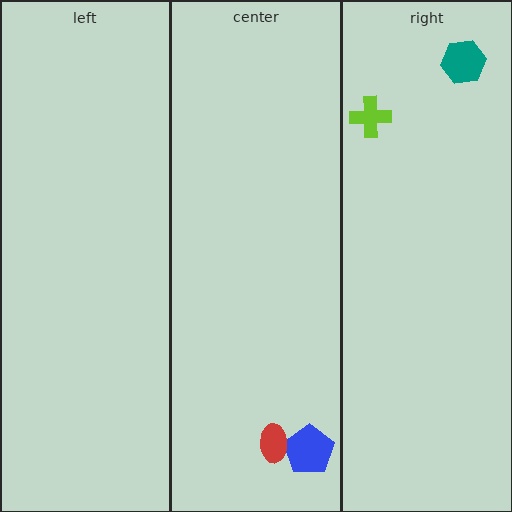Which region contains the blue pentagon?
The center region.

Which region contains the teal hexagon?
The right region.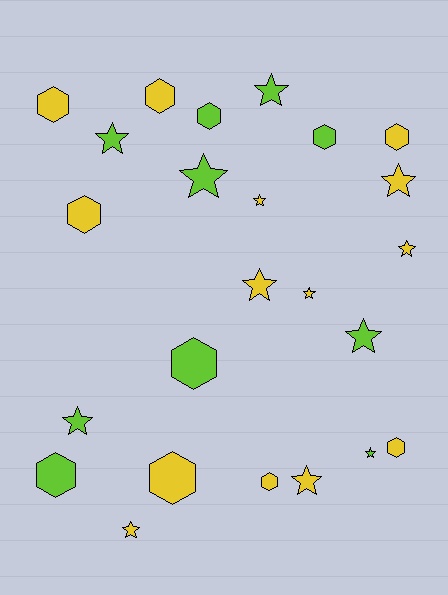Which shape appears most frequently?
Star, with 13 objects.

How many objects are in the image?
There are 24 objects.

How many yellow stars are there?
There are 7 yellow stars.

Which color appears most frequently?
Yellow, with 14 objects.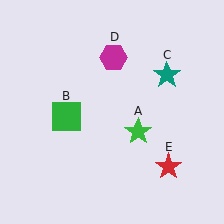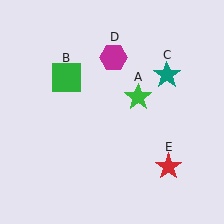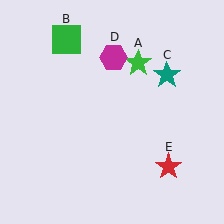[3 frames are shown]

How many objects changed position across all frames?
2 objects changed position: green star (object A), green square (object B).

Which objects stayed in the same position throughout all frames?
Teal star (object C) and magenta hexagon (object D) and red star (object E) remained stationary.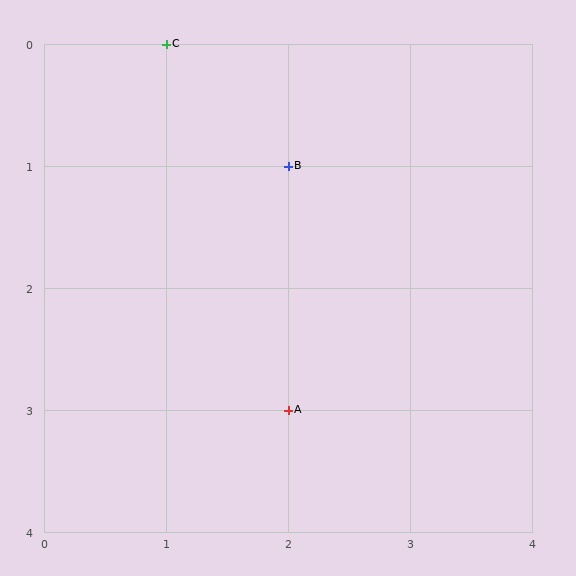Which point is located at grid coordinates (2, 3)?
Point A is at (2, 3).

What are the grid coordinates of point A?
Point A is at grid coordinates (2, 3).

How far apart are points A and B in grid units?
Points A and B are 2 rows apart.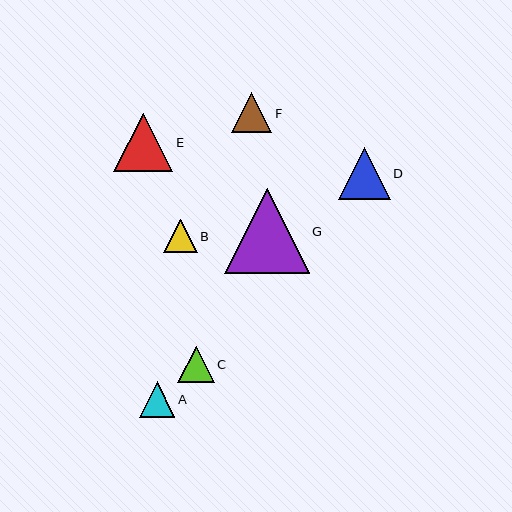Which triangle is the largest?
Triangle G is the largest with a size of approximately 85 pixels.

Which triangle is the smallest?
Triangle B is the smallest with a size of approximately 33 pixels.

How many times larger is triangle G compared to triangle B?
Triangle G is approximately 2.5 times the size of triangle B.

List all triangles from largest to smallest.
From largest to smallest: G, E, D, F, C, A, B.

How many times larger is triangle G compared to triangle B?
Triangle G is approximately 2.5 times the size of triangle B.